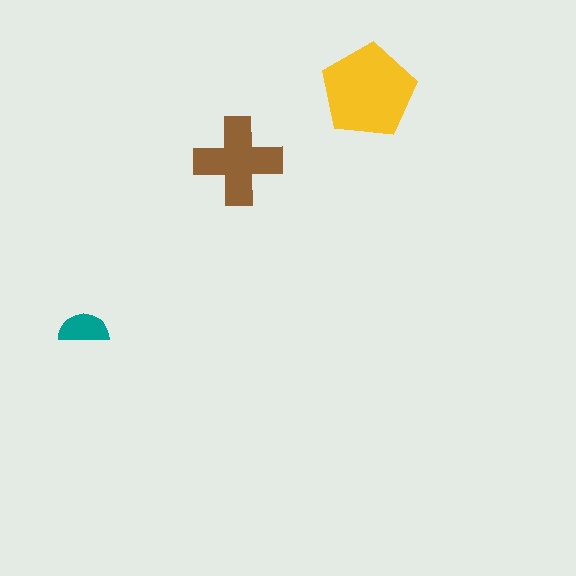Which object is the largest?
The yellow pentagon.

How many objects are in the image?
There are 3 objects in the image.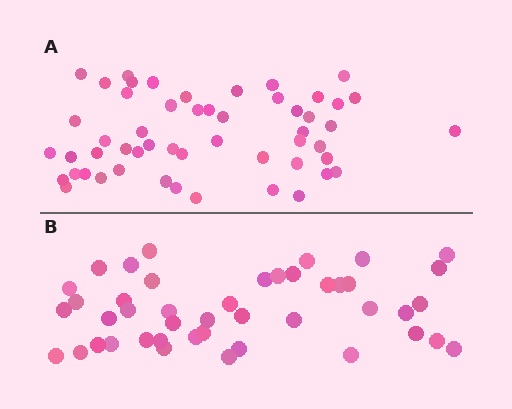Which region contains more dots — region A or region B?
Region A (the top region) has more dots.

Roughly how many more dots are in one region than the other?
Region A has roughly 8 or so more dots than region B.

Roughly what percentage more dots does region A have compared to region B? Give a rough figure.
About 20% more.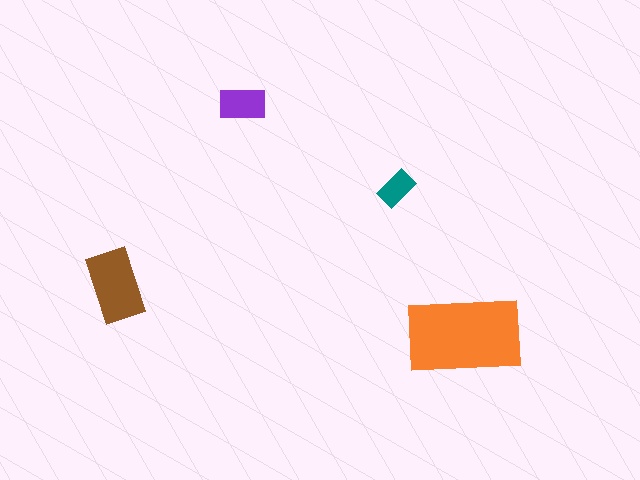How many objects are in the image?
There are 4 objects in the image.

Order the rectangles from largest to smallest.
the orange one, the brown one, the purple one, the teal one.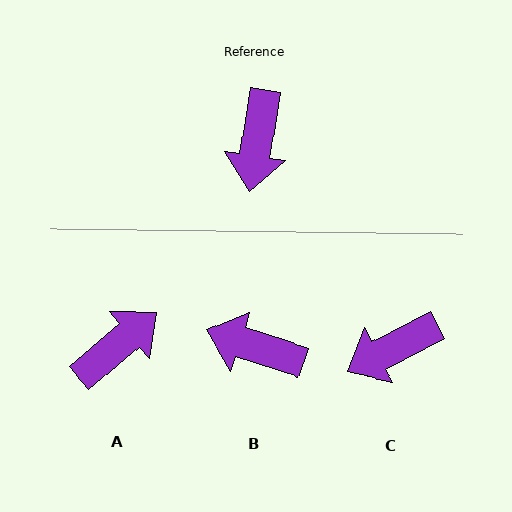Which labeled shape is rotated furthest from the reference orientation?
A, about 139 degrees away.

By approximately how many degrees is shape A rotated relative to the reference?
Approximately 139 degrees counter-clockwise.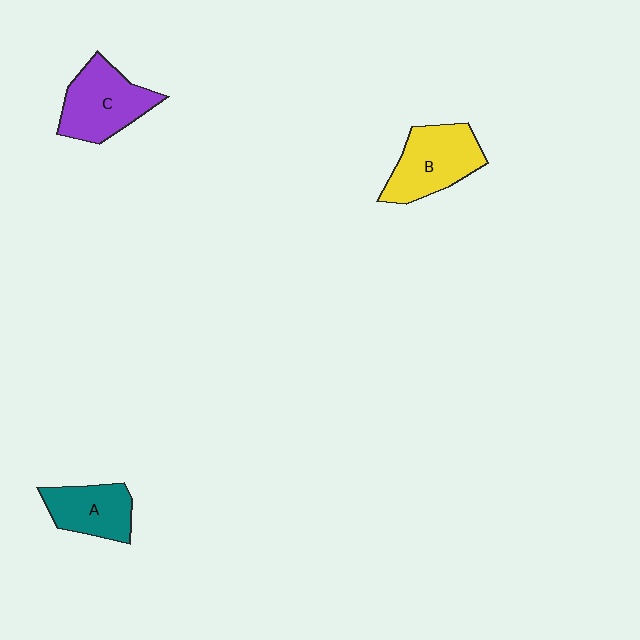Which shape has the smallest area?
Shape A (teal).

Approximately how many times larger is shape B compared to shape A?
Approximately 1.3 times.